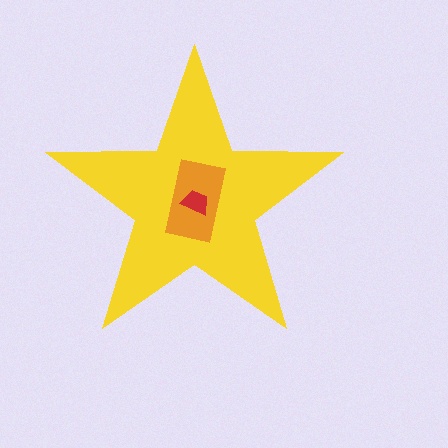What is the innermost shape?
The red trapezoid.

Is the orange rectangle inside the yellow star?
Yes.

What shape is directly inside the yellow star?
The orange rectangle.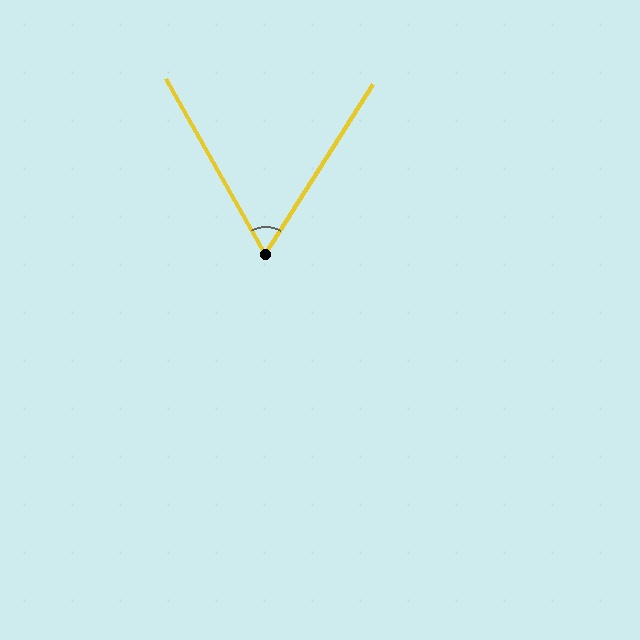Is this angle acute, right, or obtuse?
It is acute.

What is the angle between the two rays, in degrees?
Approximately 62 degrees.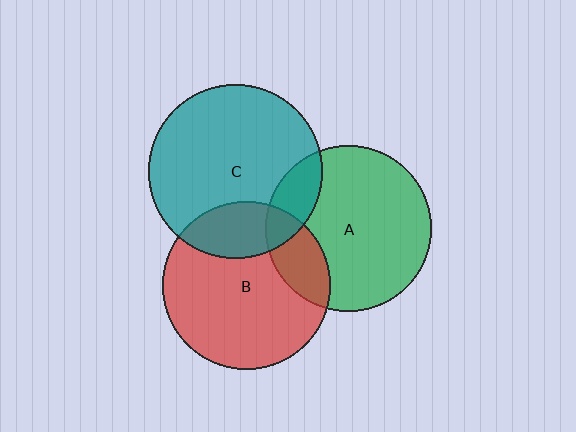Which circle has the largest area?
Circle C (teal).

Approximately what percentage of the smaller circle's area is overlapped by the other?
Approximately 20%.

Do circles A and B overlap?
Yes.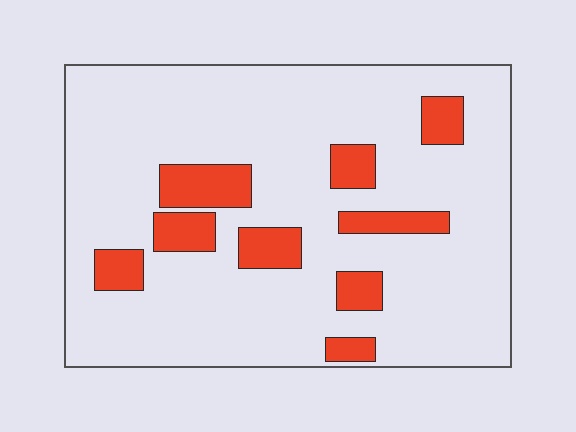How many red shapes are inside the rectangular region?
9.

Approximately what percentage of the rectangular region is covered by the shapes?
Approximately 15%.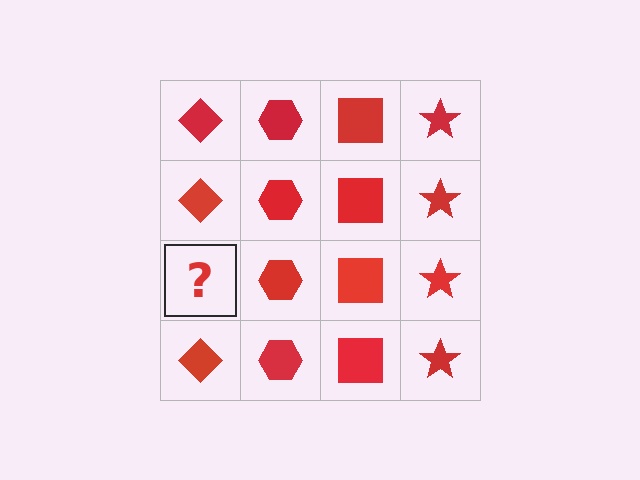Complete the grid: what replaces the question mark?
The question mark should be replaced with a red diamond.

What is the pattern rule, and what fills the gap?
The rule is that each column has a consistent shape. The gap should be filled with a red diamond.